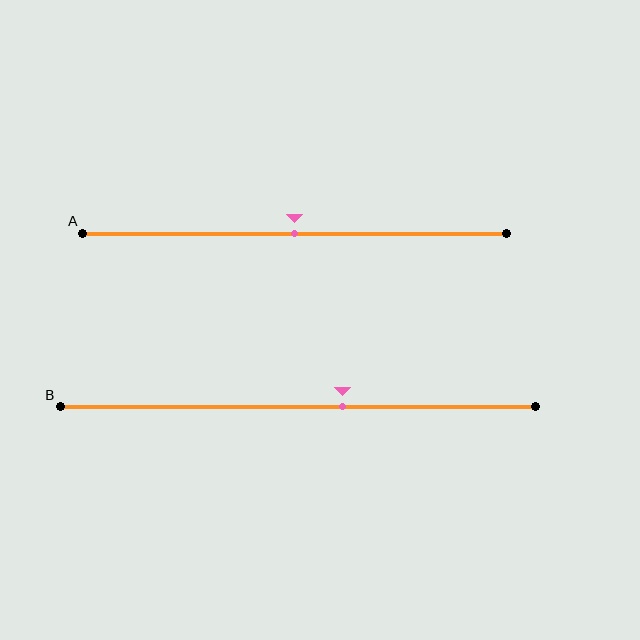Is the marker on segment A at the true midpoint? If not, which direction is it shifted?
Yes, the marker on segment A is at the true midpoint.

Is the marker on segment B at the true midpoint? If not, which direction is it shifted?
No, the marker on segment B is shifted to the right by about 9% of the segment length.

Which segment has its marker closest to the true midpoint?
Segment A has its marker closest to the true midpoint.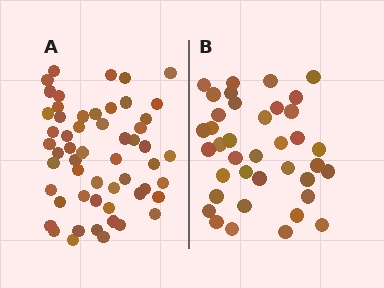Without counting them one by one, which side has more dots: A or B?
Region A (the left region) has more dots.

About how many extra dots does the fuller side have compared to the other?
Region A has approximately 15 more dots than region B.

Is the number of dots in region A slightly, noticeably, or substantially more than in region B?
Region A has noticeably more, but not dramatically so. The ratio is roughly 1.4 to 1.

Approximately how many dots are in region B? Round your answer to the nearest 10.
About 40 dots. (The exact count is 38, which rounds to 40.)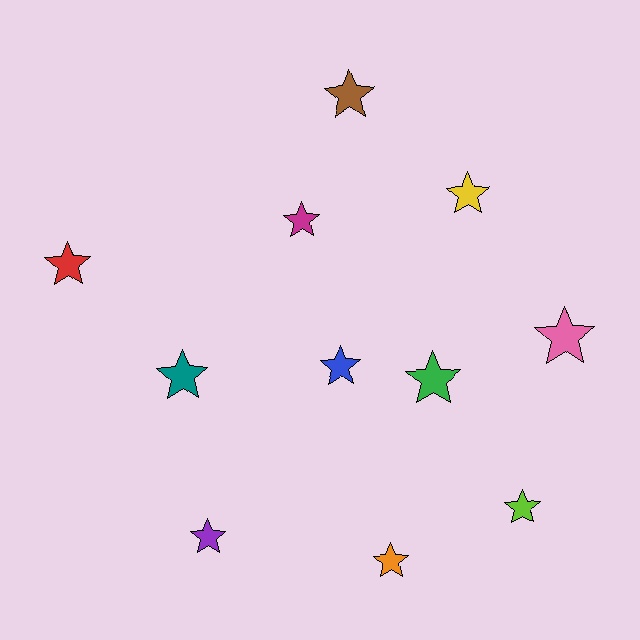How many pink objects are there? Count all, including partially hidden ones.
There is 1 pink object.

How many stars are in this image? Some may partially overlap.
There are 11 stars.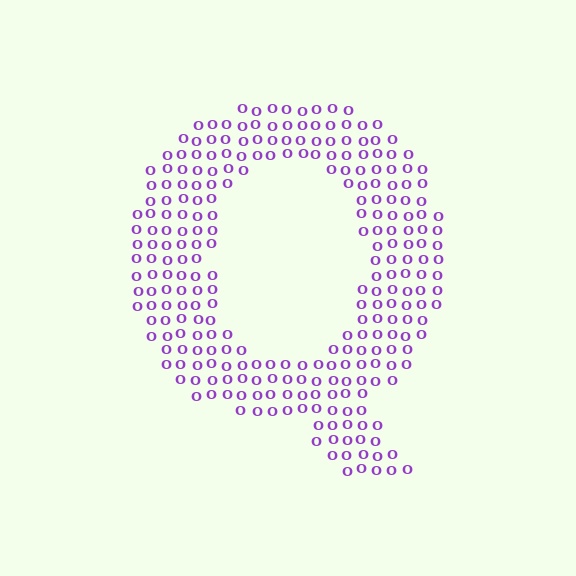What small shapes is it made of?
It is made of small letter O's.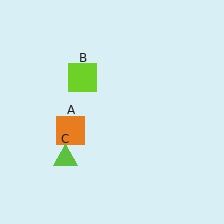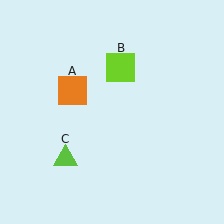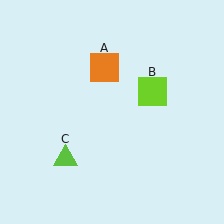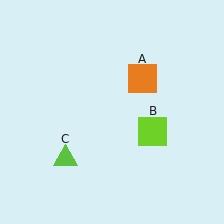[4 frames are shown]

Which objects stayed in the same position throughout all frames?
Lime triangle (object C) remained stationary.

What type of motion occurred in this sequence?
The orange square (object A), lime square (object B) rotated clockwise around the center of the scene.